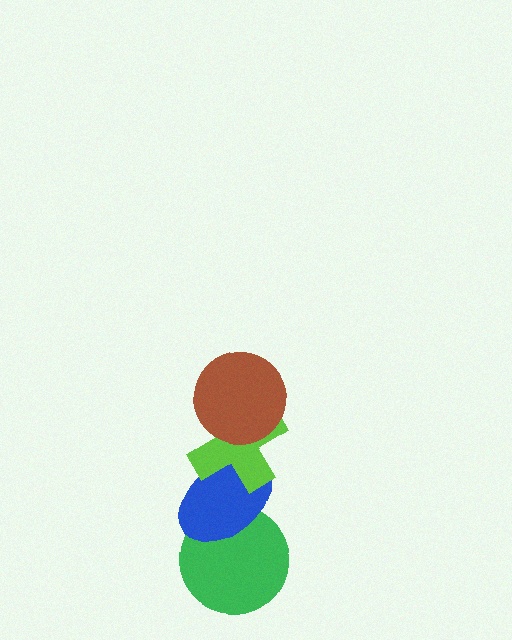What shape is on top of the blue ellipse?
The lime cross is on top of the blue ellipse.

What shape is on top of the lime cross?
The brown circle is on top of the lime cross.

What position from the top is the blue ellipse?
The blue ellipse is 3rd from the top.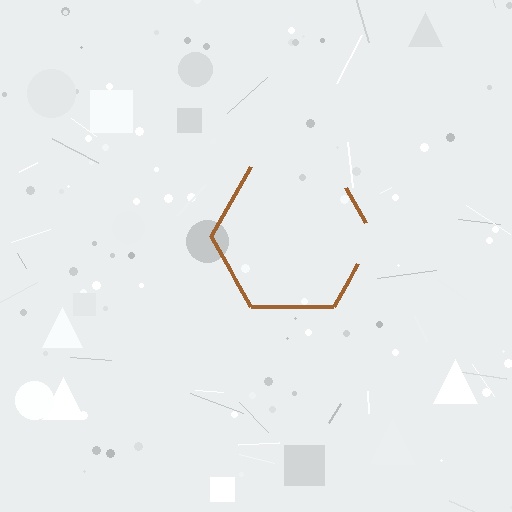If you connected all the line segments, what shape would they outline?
They would outline a hexagon.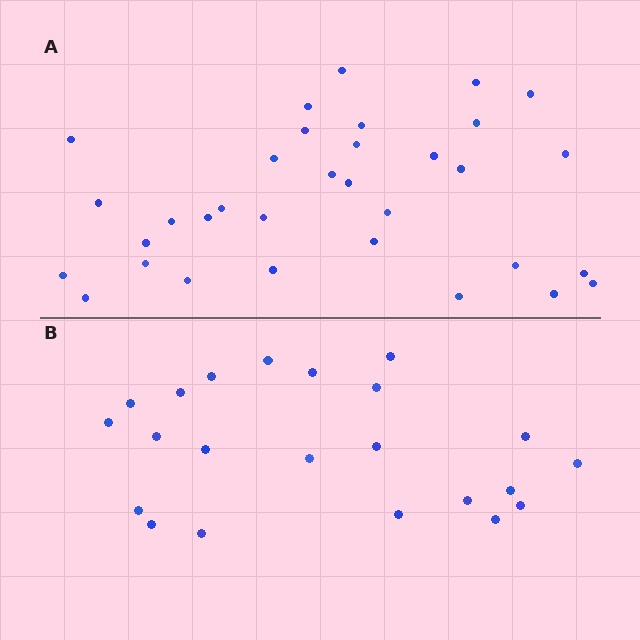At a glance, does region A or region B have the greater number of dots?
Region A (the top region) has more dots.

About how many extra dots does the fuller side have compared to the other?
Region A has roughly 12 or so more dots than region B.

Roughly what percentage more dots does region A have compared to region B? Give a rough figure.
About 50% more.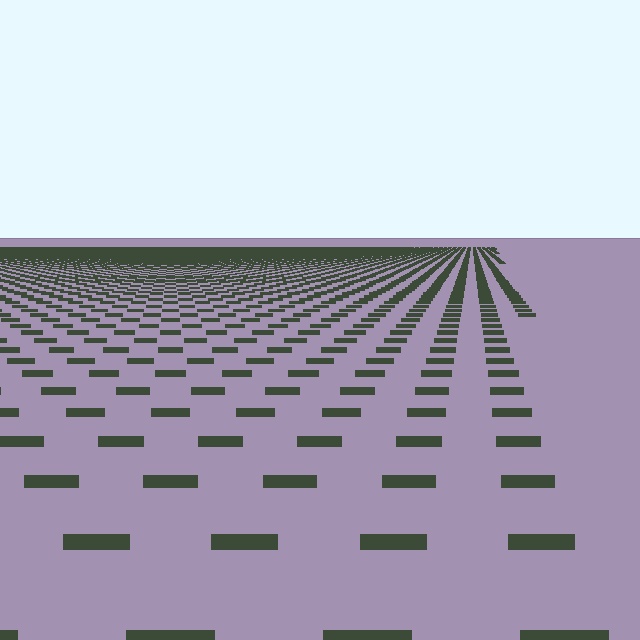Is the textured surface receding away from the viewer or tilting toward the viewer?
The surface is receding away from the viewer. Texture elements get smaller and denser toward the top.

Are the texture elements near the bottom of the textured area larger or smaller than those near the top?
Larger. Near the bottom, elements are closer to the viewer and appear at a bigger on-screen size.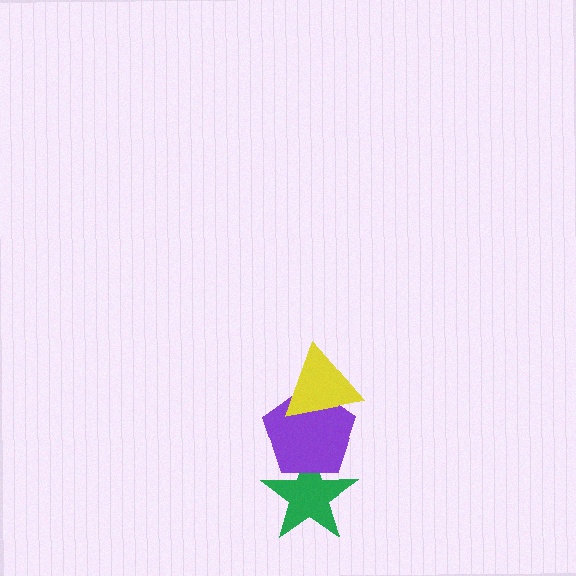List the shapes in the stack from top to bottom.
From top to bottom: the yellow triangle, the purple pentagon, the green star.